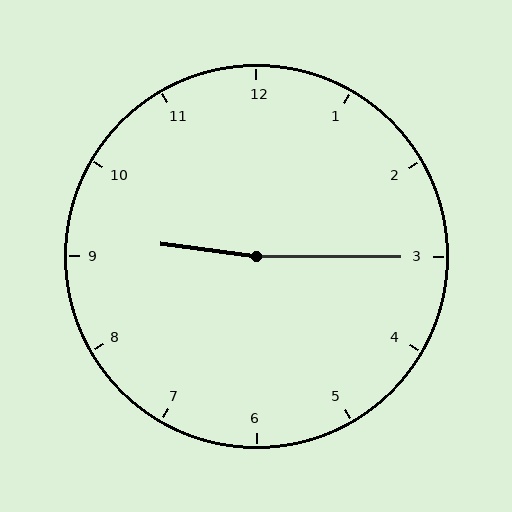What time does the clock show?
9:15.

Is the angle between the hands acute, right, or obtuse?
It is obtuse.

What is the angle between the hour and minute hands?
Approximately 172 degrees.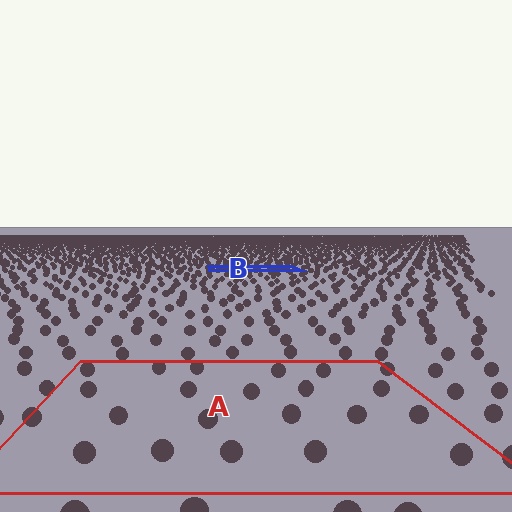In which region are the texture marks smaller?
The texture marks are smaller in region B, because it is farther away.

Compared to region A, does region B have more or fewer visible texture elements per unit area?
Region B has more texture elements per unit area — they are packed more densely because it is farther away.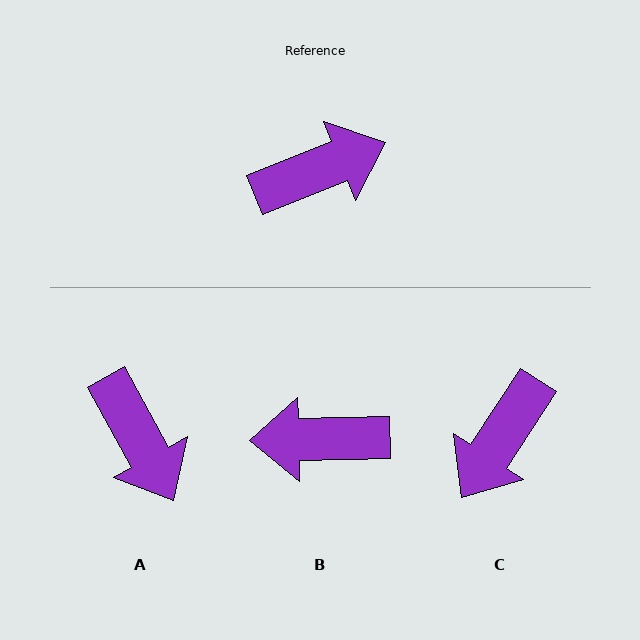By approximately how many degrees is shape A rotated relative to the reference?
Approximately 83 degrees clockwise.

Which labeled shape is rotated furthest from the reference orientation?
B, about 159 degrees away.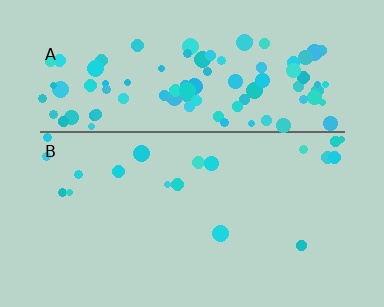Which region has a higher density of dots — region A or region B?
A (the top).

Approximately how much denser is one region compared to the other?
Approximately 5.2× — region A over region B.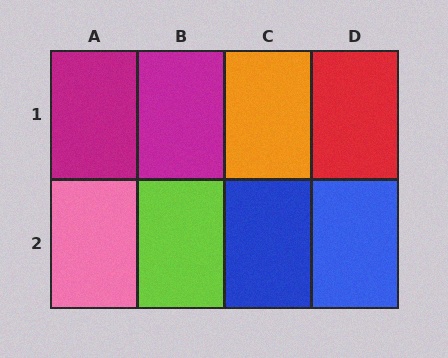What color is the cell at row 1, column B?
Magenta.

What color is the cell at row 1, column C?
Orange.